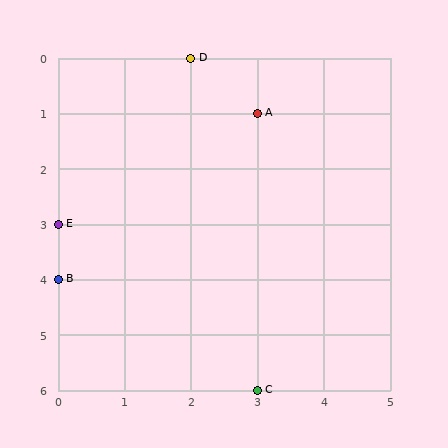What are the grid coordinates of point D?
Point D is at grid coordinates (2, 0).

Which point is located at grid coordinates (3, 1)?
Point A is at (3, 1).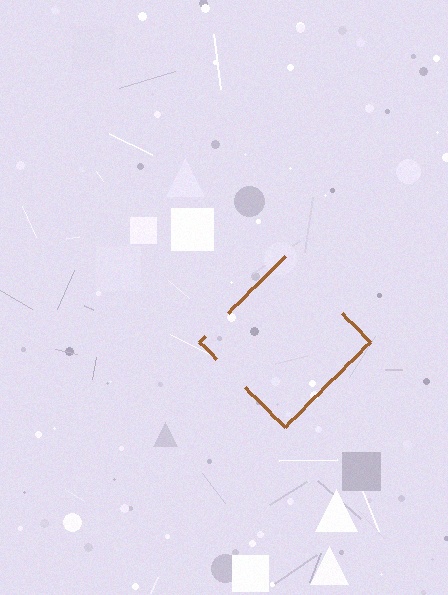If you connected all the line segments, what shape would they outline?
They would outline a diamond.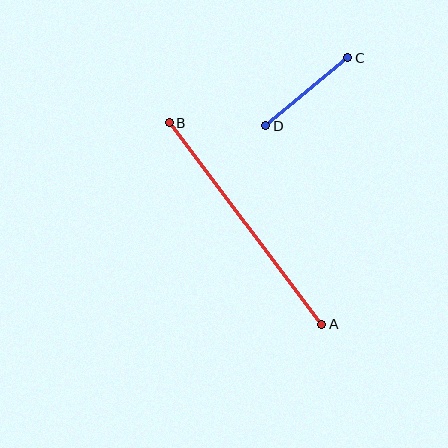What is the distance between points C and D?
The distance is approximately 106 pixels.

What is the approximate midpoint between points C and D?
The midpoint is at approximately (307, 92) pixels.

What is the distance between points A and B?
The distance is approximately 253 pixels.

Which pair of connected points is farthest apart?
Points A and B are farthest apart.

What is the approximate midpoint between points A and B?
The midpoint is at approximately (245, 224) pixels.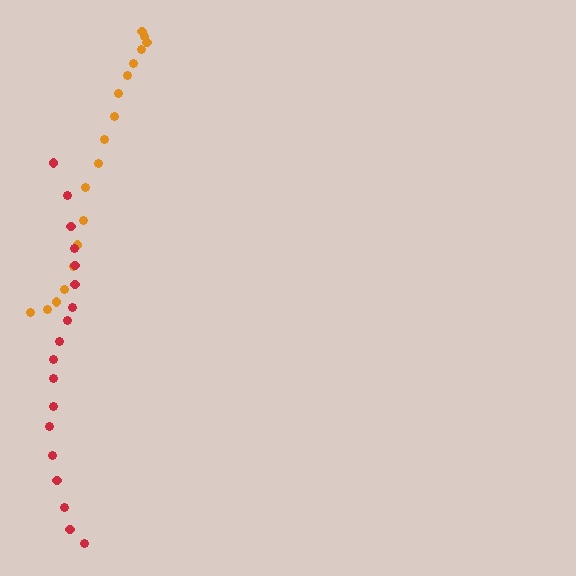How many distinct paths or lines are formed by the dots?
There are 2 distinct paths.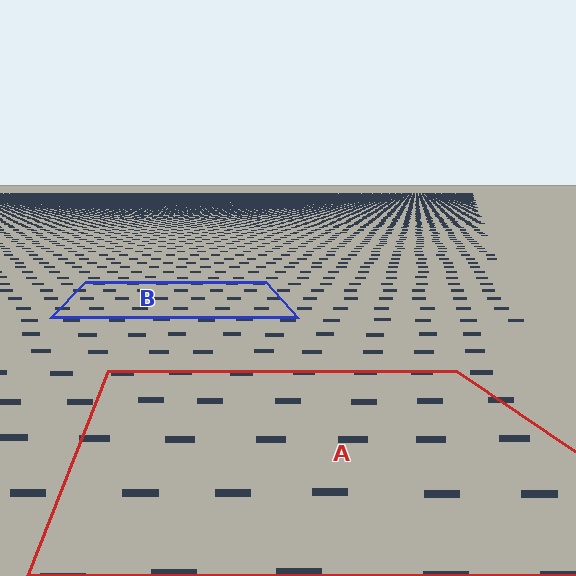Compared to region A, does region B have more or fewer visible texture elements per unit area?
Region B has more texture elements per unit area — they are packed more densely because it is farther away.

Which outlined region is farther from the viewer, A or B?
Region B is farther from the viewer — the texture elements inside it appear smaller and more densely packed.